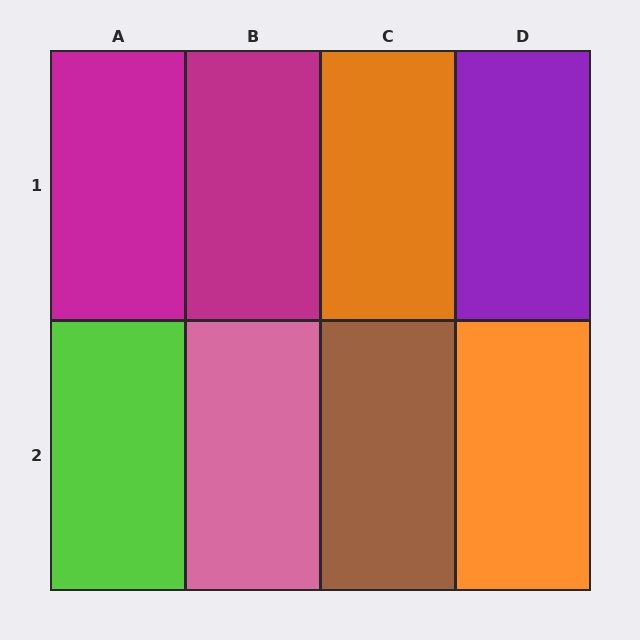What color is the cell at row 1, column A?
Magenta.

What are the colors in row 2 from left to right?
Lime, pink, brown, orange.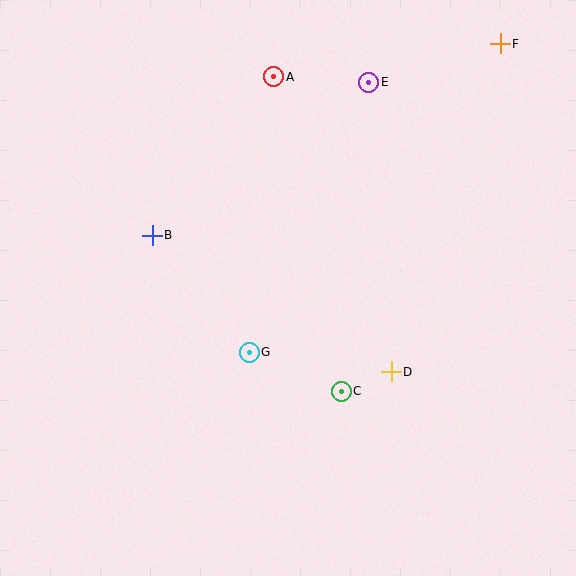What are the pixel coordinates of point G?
Point G is at (249, 352).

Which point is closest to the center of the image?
Point G at (249, 352) is closest to the center.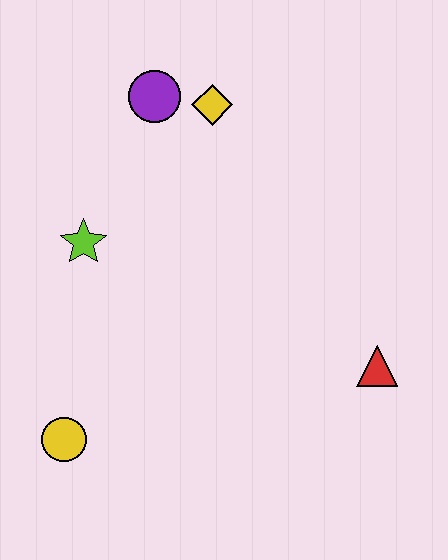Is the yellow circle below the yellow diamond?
Yes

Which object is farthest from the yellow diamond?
The yellow circle is farthest from the yellow diamond.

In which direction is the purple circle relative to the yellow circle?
The purple circle is above the yellow circle.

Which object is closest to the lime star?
The purple circle is closest to the lime star.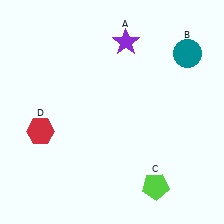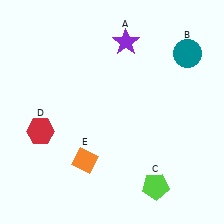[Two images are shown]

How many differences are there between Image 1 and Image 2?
There is 1 difference between the two images.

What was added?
An orange diamond (E) was added in Image 2.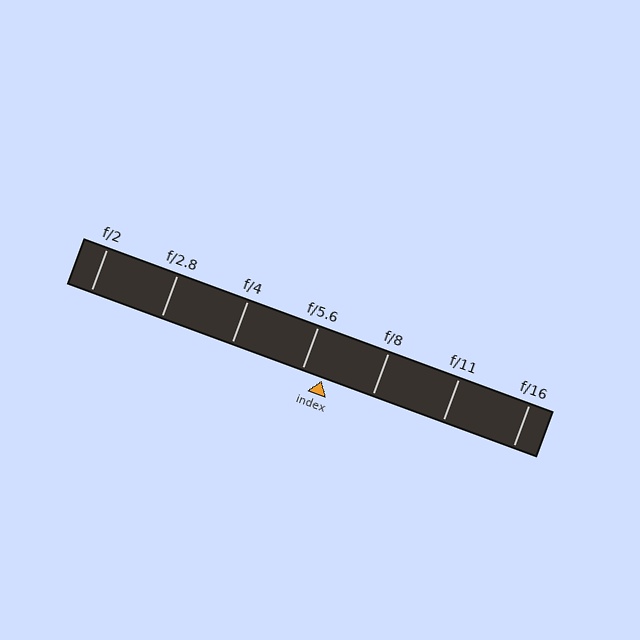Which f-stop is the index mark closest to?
The index mark is closest to f/5.6.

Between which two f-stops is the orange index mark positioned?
The index mark is between f/5.6 and f/8.